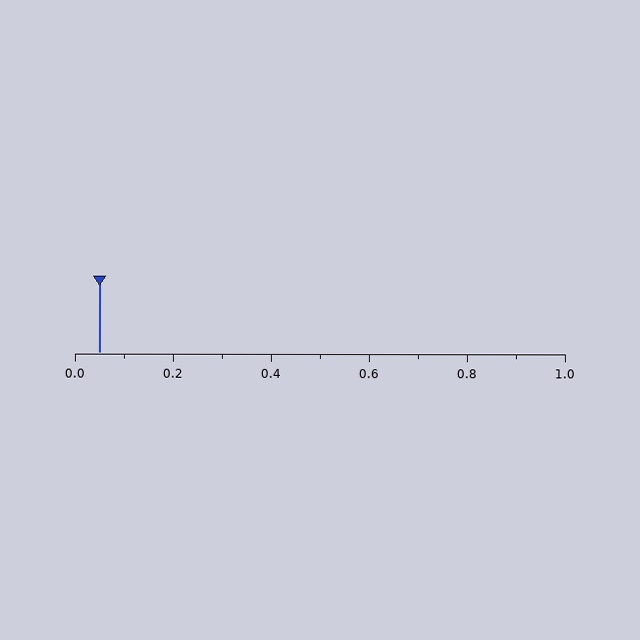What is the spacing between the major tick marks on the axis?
The major ticks are spaced 0.2 apart.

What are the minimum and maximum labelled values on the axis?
The axis runs from 0.0 to 1.0.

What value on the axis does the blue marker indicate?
The marker indicates approximately 0.05.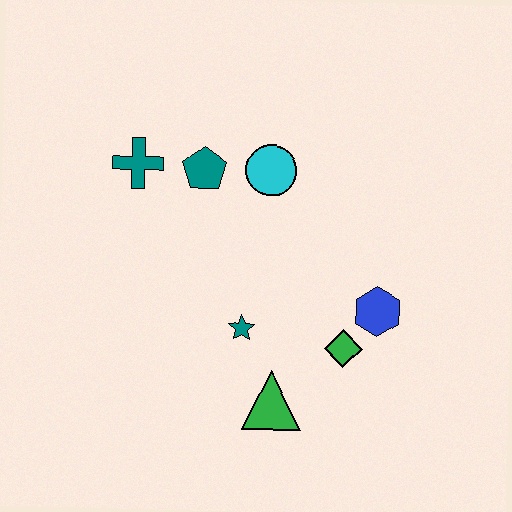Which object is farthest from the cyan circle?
The green triangle is farthest from the cyan circle.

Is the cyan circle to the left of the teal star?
No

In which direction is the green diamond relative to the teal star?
The green diamond is to the right of the teal star.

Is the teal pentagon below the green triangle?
No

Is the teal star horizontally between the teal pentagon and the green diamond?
Yes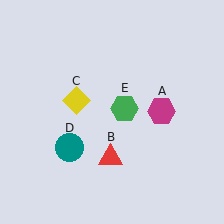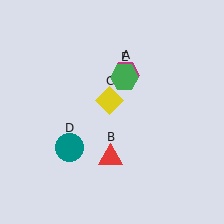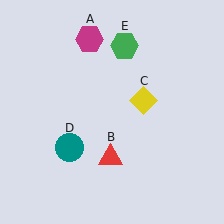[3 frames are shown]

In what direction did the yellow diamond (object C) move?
The yellow diamond (object C) moved right.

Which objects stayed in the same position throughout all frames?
Red triangle (object B) and teal circle (object D) remained stationary.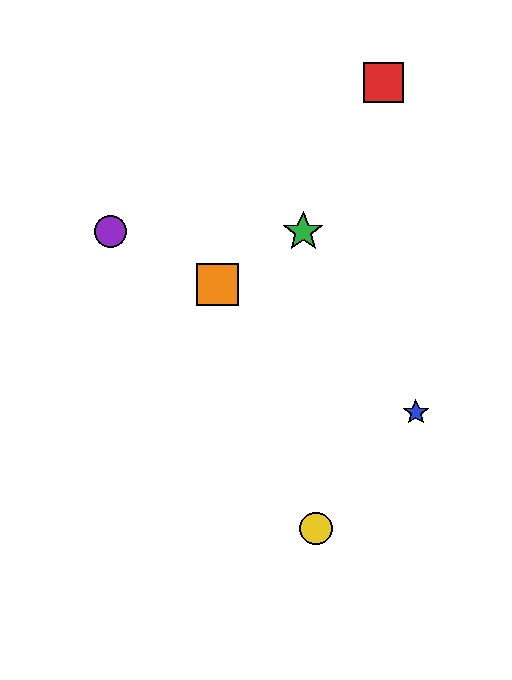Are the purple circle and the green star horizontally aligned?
Yes, both are at y≈232.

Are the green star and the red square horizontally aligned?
No, the green star is at y≈232 and the red square is at y≈83.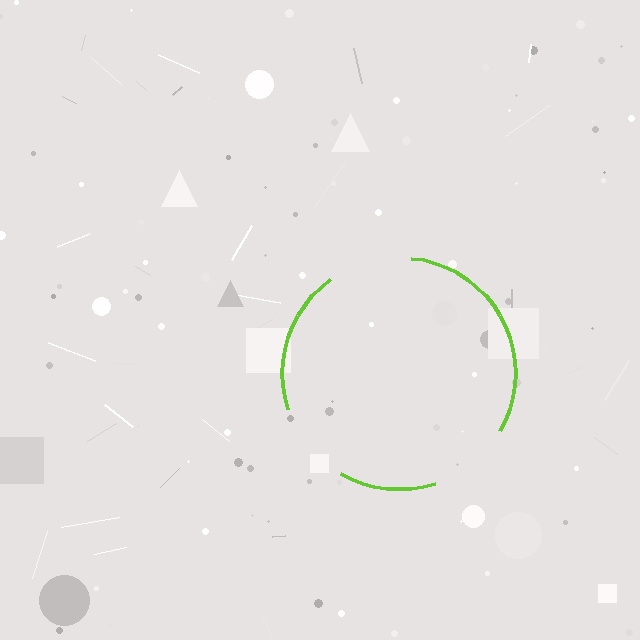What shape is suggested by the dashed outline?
The dashed outline suggests a circle.